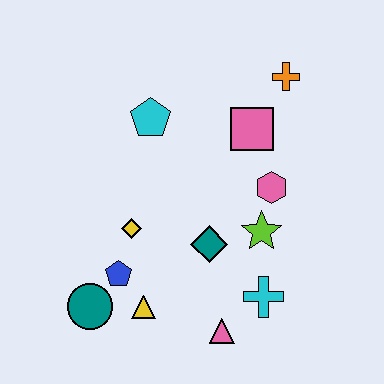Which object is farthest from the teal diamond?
The orange cross is farthest from the teal diamond.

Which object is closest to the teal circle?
The blue pentagon is closest to the teal circle.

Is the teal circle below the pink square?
Yes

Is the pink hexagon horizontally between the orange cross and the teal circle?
Yes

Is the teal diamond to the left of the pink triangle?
Yes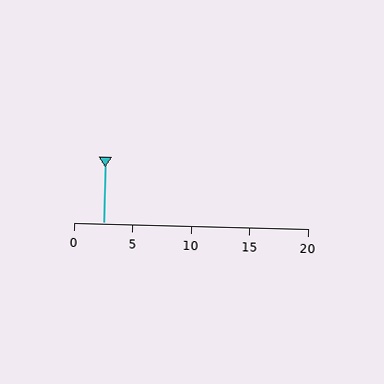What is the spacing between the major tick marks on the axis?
The major ticks are spaced 5 apart.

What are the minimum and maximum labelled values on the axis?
The axis runs from 0 to 20.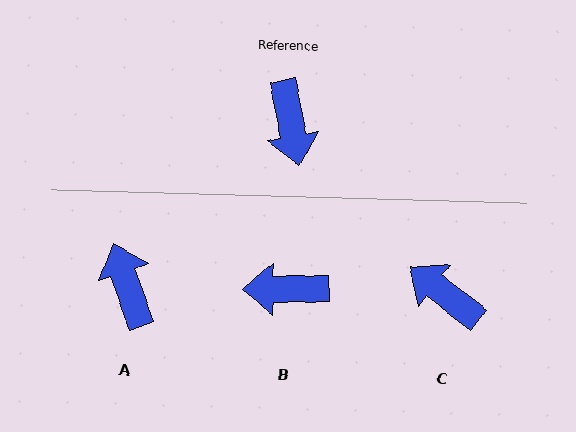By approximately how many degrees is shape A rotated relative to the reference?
Approximately 172 degrees clockwise.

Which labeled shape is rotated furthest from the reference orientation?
A, about 172 degrees away.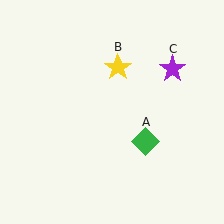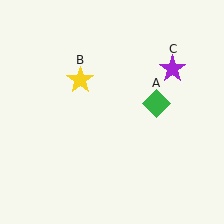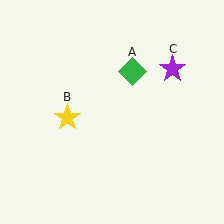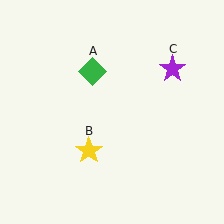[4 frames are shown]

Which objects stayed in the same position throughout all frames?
Purple star (object C) remained stationary.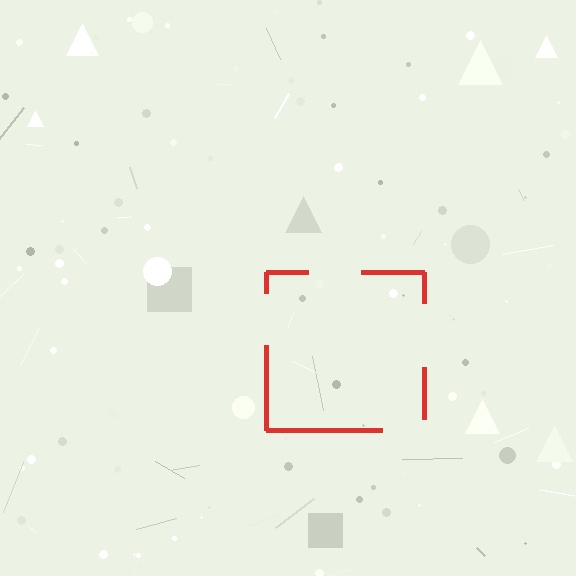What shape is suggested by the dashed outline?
The dashed outline suggests a square.